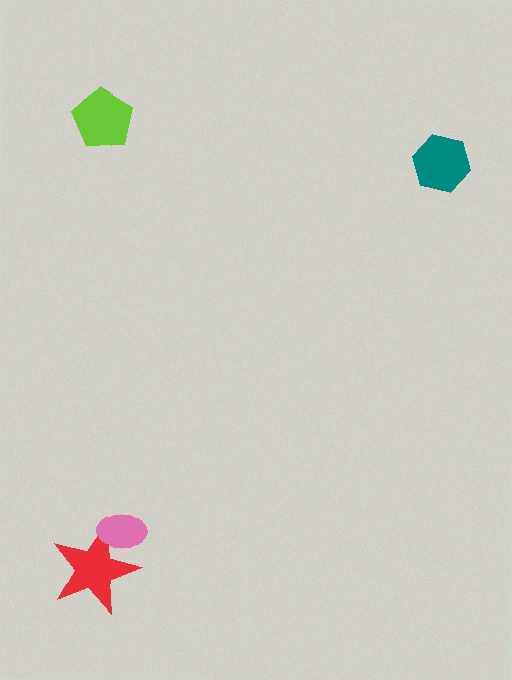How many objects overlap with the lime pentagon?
0 objects overlap with the lime pentagon.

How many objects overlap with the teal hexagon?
0 objects overlap with the teal hexagon.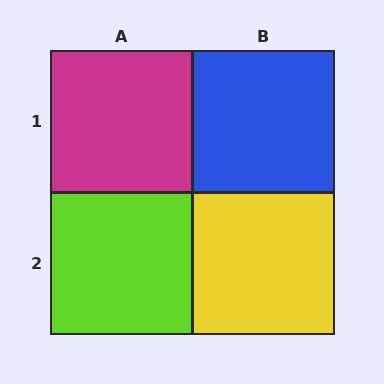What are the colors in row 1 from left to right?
Magenta, blue.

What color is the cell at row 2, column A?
Lime.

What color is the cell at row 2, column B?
Yellow.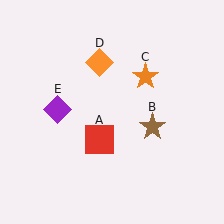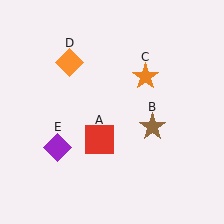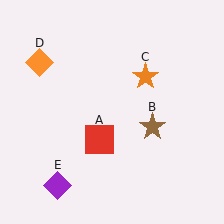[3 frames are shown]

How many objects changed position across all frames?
2 objects changed position: orange diamond (object D), purple diamond (object E).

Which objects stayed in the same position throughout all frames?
Red square (object A) and brown star (object B) and orange star (object C) remained stationary.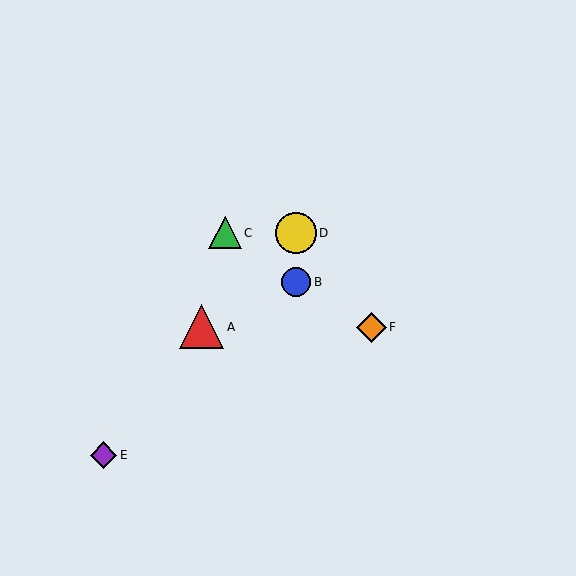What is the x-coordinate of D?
Object D is at x≈296.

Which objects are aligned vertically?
Objects B, D are aligned vertically.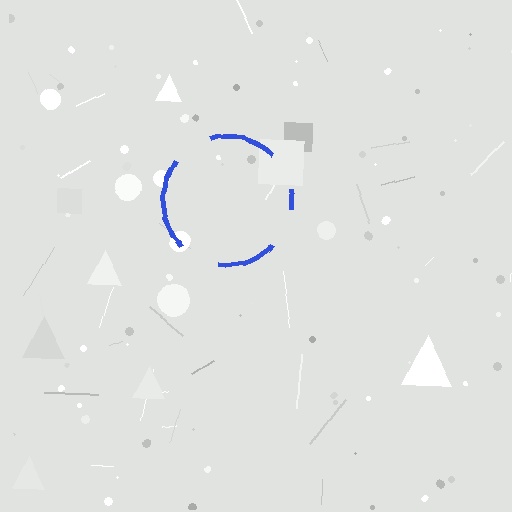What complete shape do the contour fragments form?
The contour fragments form a circle.